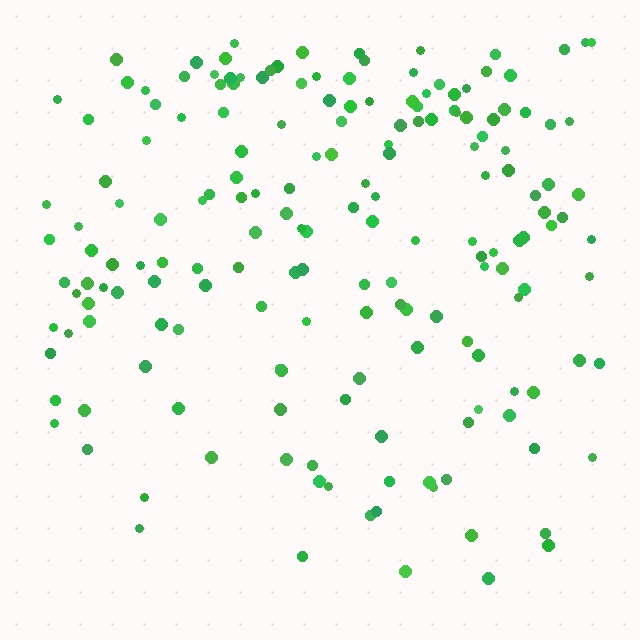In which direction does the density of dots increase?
From bottom to top, with the top side densest.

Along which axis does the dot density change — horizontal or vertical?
Vertical.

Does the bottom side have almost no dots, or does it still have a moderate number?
Still a moderate number, just noticeably fewer than the top.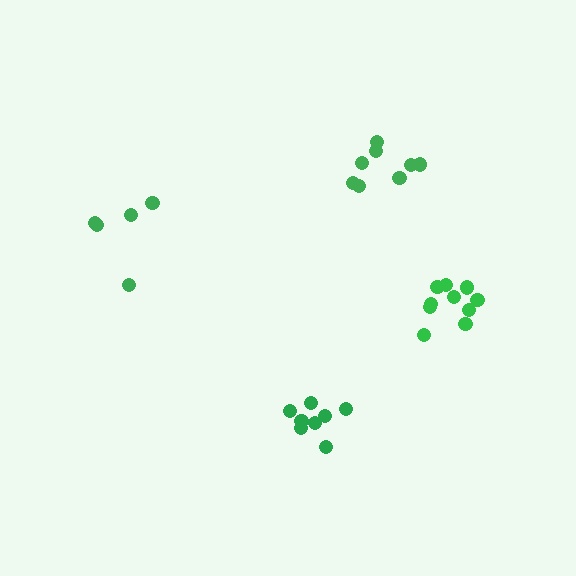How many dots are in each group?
Group 1: 8 dots, Group 2: 5 dots, Group 3: 10 dots, Group 4: 8 dots (31 total).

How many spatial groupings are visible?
There are 4 spatial groupings.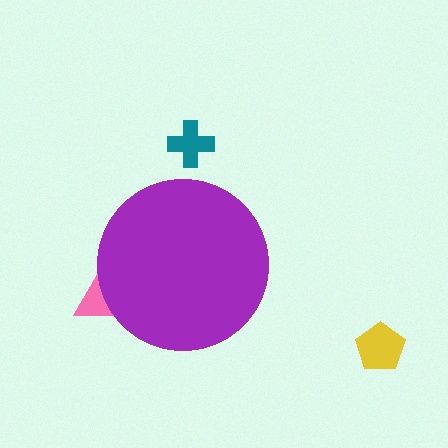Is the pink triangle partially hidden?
Yes, the pink triangle is partially hidden behind the purple circle.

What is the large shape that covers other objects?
A purple circle.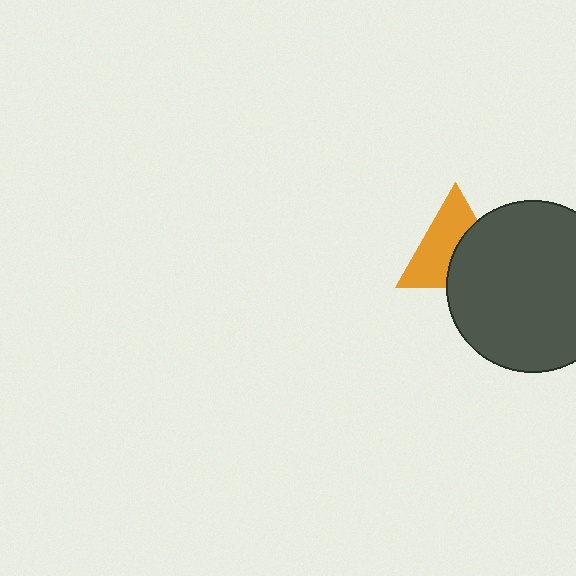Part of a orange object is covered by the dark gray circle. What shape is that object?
It is a triangle.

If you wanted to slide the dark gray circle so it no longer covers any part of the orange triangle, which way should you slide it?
Slide it right — that is the most direct way to separate the two shapes.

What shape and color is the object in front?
The object in front is a dark gray circle.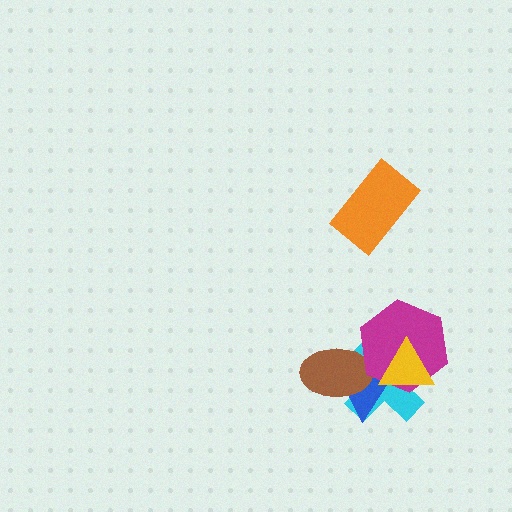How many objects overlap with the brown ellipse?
3 objects overlap with the brown ellipse.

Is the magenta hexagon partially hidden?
Yes, it is partially covered by another shape.